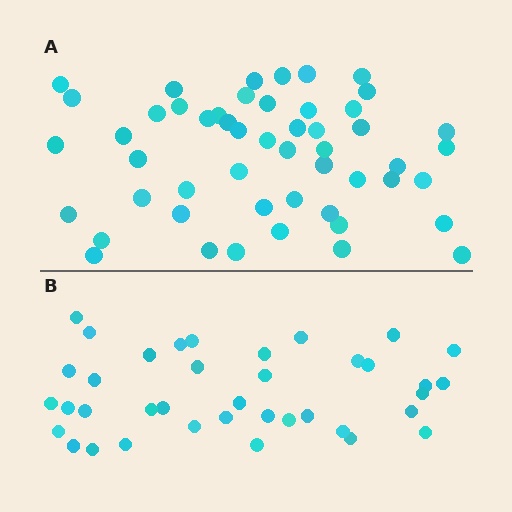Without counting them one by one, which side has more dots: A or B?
Region A (the top region) has more dots.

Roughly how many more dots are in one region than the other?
Region A has approximately 15 more dots than region B.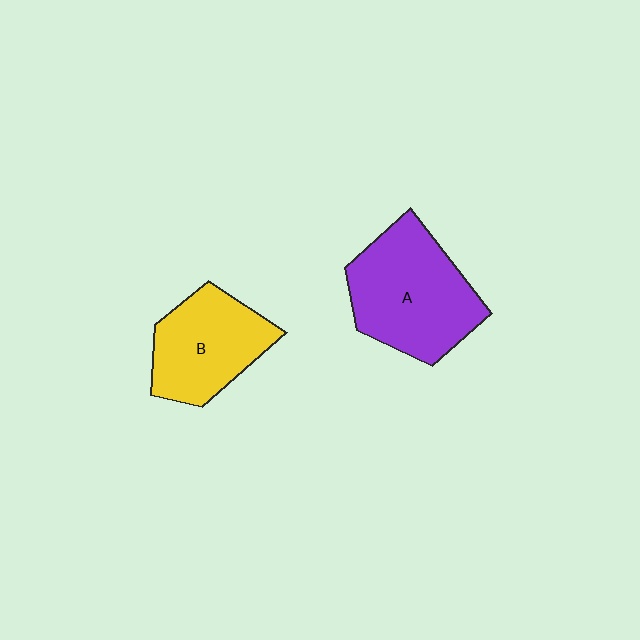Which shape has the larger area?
Shape A (purple).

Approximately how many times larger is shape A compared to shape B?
Approximately 1.3 times.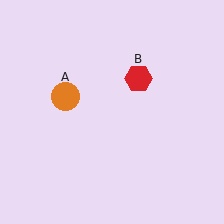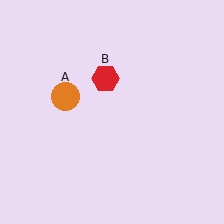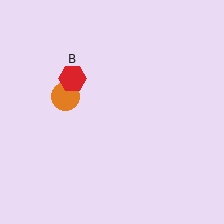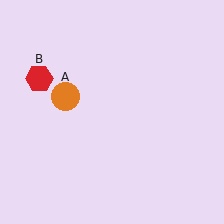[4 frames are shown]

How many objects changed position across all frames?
1 object changed position: red hexagon (object B).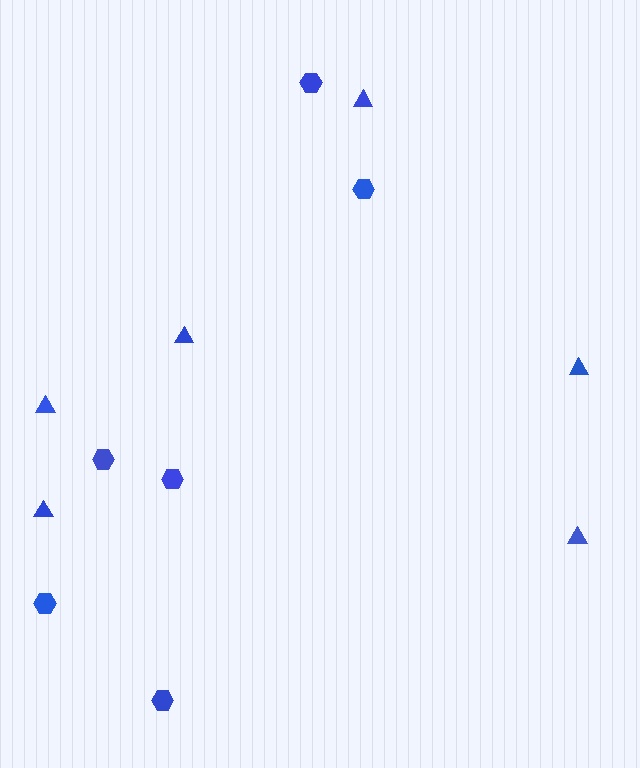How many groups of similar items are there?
There are 2 groups: one group of hexagons (6) and one group of triangles (6).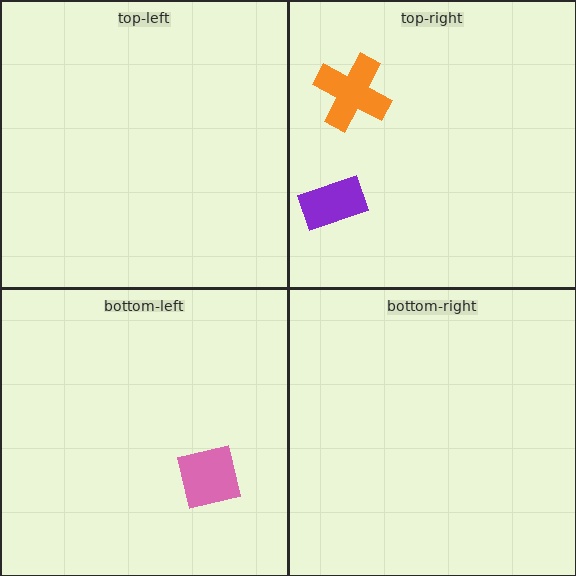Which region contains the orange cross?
The top-right region.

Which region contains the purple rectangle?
The top-right region.